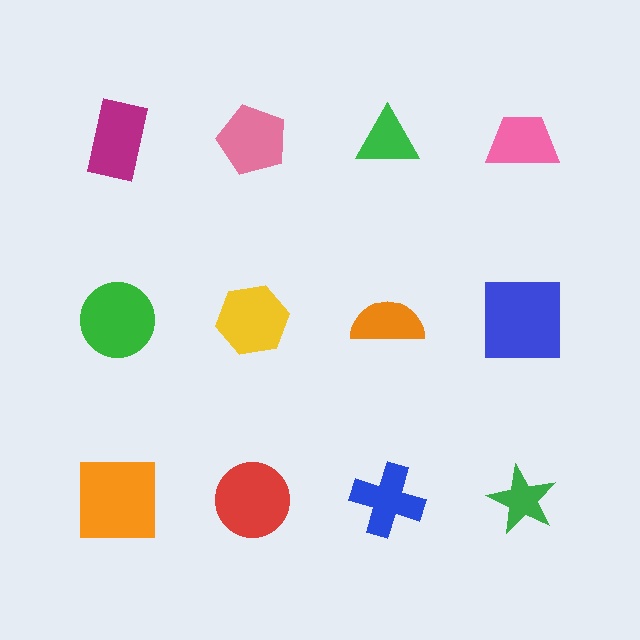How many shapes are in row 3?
4 shapes.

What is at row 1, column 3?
A green triangle.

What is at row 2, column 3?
An orange semicircle.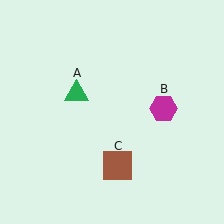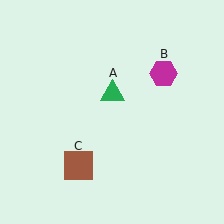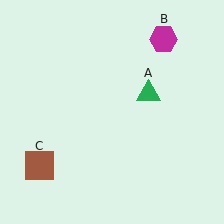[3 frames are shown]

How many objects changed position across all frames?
3 objects changed position: green triangle (object A), magenta hexagon (object B), brown square (object C).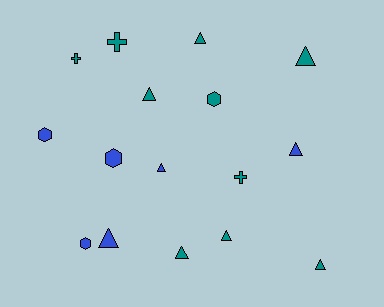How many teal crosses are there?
There are 3 teal crosses.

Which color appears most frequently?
Teal, with 10 objects.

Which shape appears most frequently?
Triangle, with 9 objects.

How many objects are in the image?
There are 16 objects.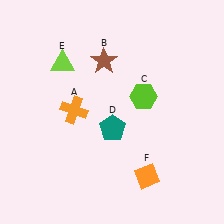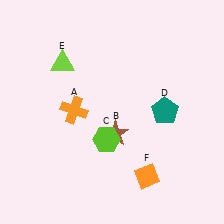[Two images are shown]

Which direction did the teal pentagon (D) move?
The teal pentagon (D) moved right.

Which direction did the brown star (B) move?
The brown star (B) moved down.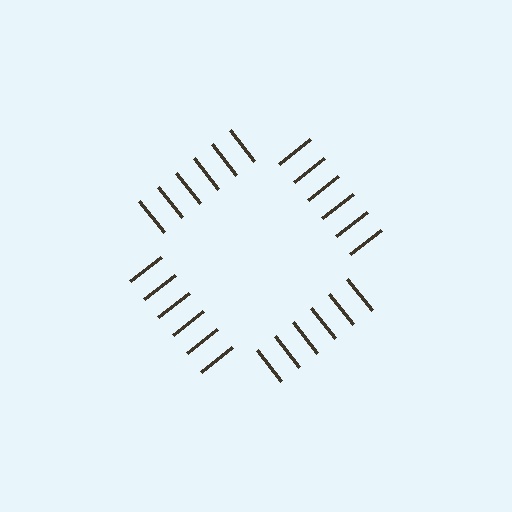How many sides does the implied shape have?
4 sides — the line-ends trace a square.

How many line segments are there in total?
24 — 6 along each of the 4 edges.